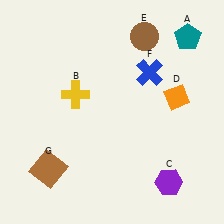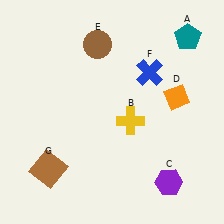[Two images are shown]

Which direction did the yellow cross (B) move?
The yellow cross (B) moved right.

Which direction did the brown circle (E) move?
The brown circle (E) moved left.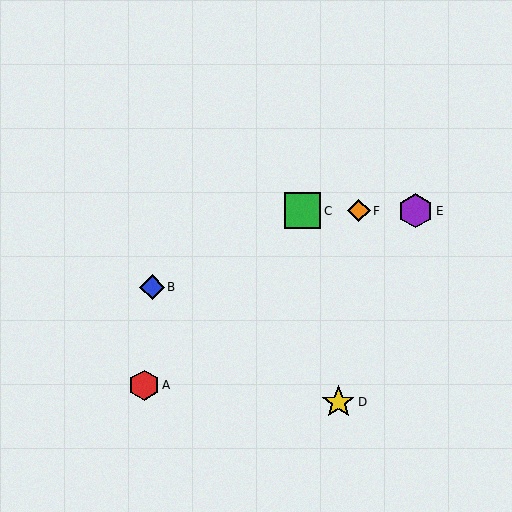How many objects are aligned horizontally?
3 objects (C, E, F) are aligned horizontally.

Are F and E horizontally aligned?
Yes, both are at y≈211.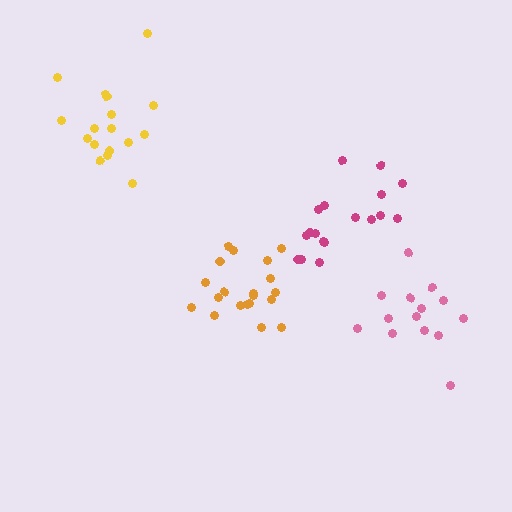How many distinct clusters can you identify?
There are 4 distinct clusters.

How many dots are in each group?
Group 1: 17 dots, Group 2: 18 dots, Group 3: 14 dots, Group 4: 20 dots (69 total).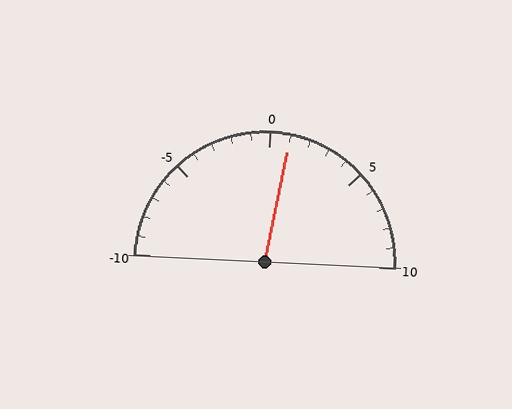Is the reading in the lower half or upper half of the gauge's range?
The reading is in the upper half of the range (-10 to 10).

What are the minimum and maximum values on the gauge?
The gauge ranges from -10 to 10.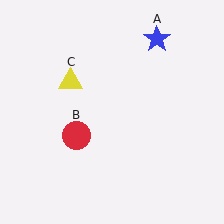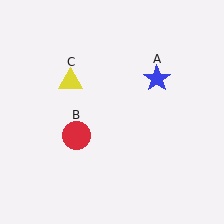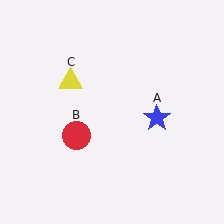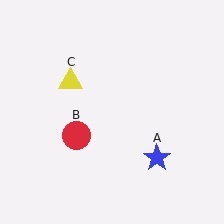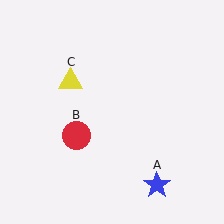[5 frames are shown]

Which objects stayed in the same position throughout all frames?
Red circle (object B) and yellow triangle (object C) remained stationary.